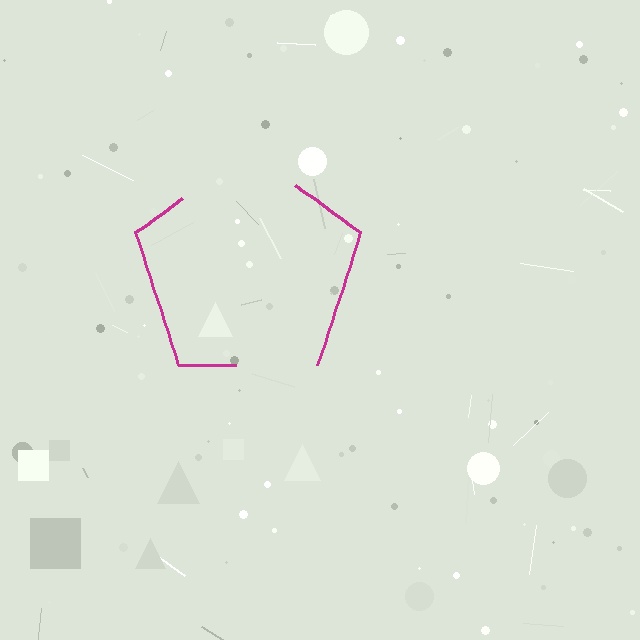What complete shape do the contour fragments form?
The contour fragments form a pentagon.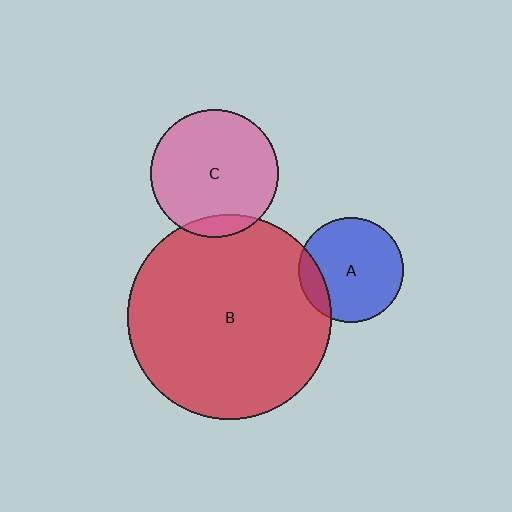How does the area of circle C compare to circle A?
Approximately 1.5 times.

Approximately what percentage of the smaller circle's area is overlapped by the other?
Approximately 10%.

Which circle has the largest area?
Circle B (red).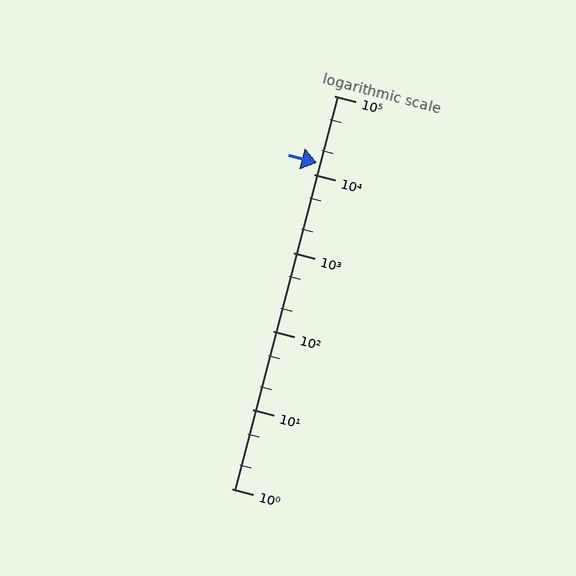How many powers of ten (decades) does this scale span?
The scale spans 5 decades, from 1 to 100000.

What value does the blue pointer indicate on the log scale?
The pointer indicates approximately 14000.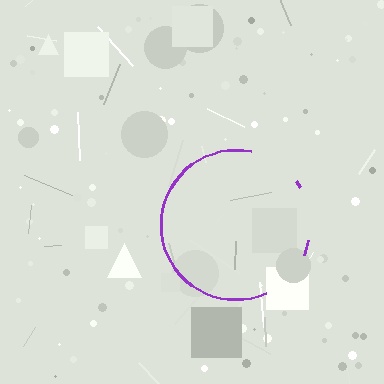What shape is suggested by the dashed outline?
The dashed outline suggests a circle.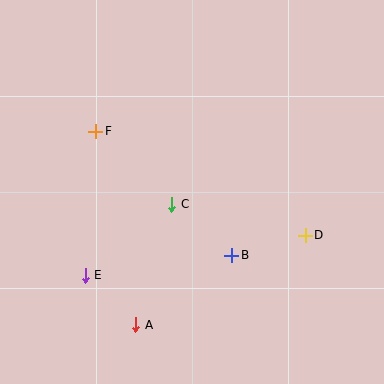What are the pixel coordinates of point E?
Point E is at (85, 275).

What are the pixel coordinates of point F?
Point F is at (96, 131).